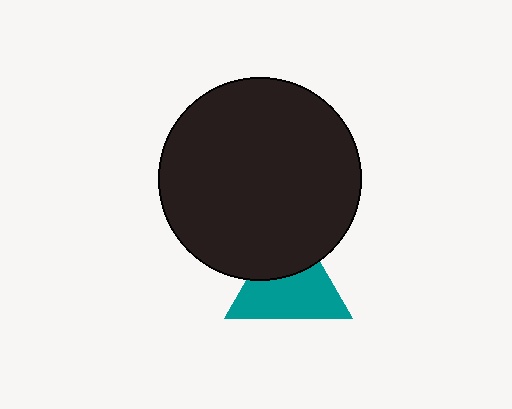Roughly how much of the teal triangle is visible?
About half of it is visible (roughly 63%).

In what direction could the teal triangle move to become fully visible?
The teal triangle could move down. That would shift it out from behind the black circle entirely.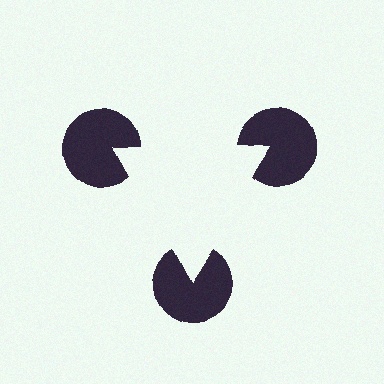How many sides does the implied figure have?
3 sides.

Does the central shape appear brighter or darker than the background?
It typically appears slightly brighter than the background, even though no actual brightness change is drawn.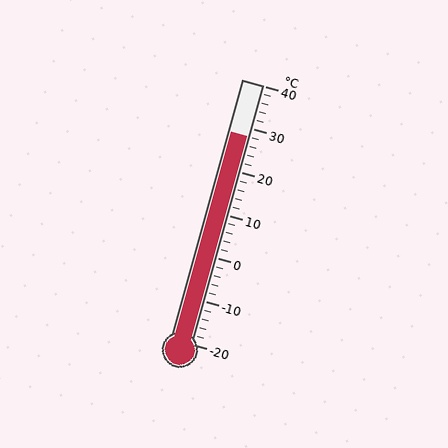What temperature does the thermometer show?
The thermometer shows approximately 28°C.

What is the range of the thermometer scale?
The thermometer scale ranges from -20°C to 40°C.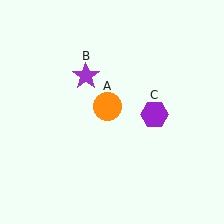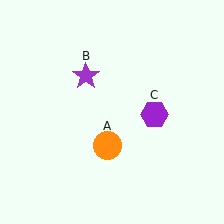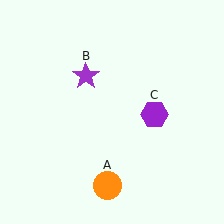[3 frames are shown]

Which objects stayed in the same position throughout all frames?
Purple star (object B) and purple hexagon (object C) remained stationary.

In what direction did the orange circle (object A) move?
The orange circle (object A) moved down.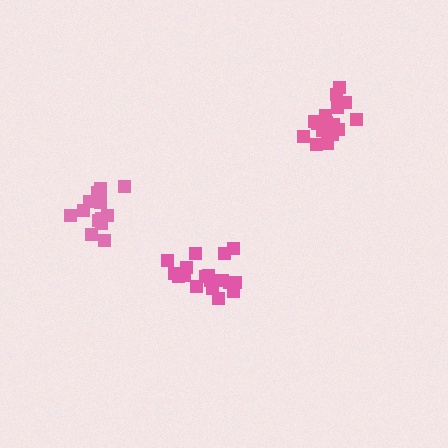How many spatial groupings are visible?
There are 3 spatial groupings.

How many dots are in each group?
Group 1: 19 dots, Group 2: 17 dots, Group 3: 15 dots (51 total).